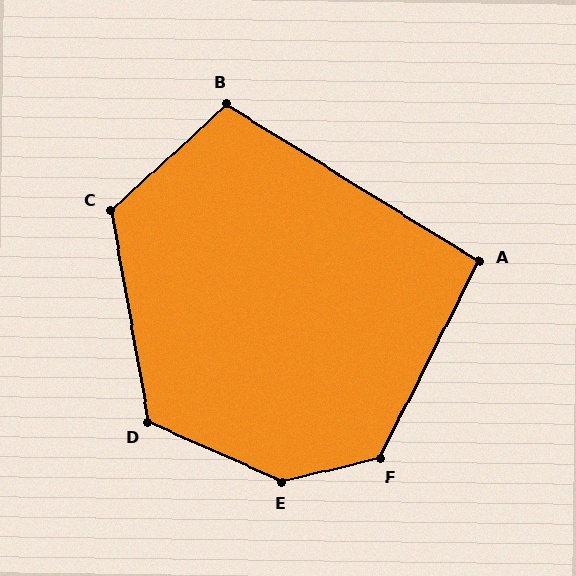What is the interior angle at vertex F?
Approximately 130 degrees (obtuse).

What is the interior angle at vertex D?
Approximately 124 degrees (obtuse).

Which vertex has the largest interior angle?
E, at approximately 143 degrees.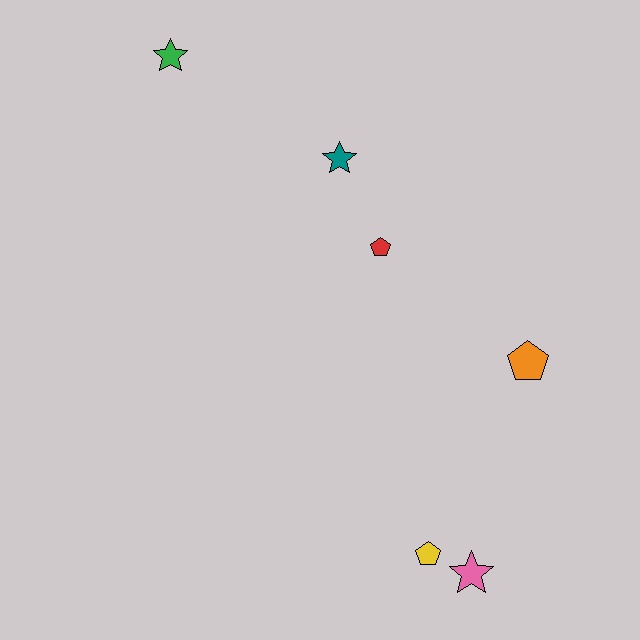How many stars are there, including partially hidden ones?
There are 3 stars.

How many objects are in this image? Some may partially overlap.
There are 6 objects.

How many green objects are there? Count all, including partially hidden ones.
There is 1 green object.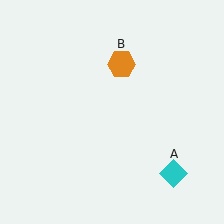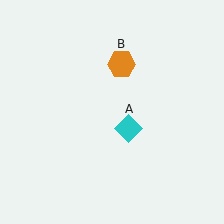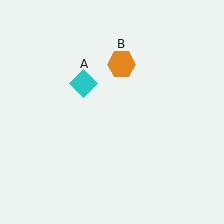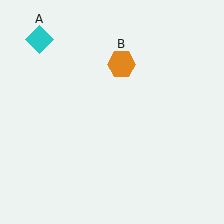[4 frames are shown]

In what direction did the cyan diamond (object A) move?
The cyan diamond (object A) moved up and to the left.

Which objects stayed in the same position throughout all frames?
Orange hexagon (object B) remained stationary.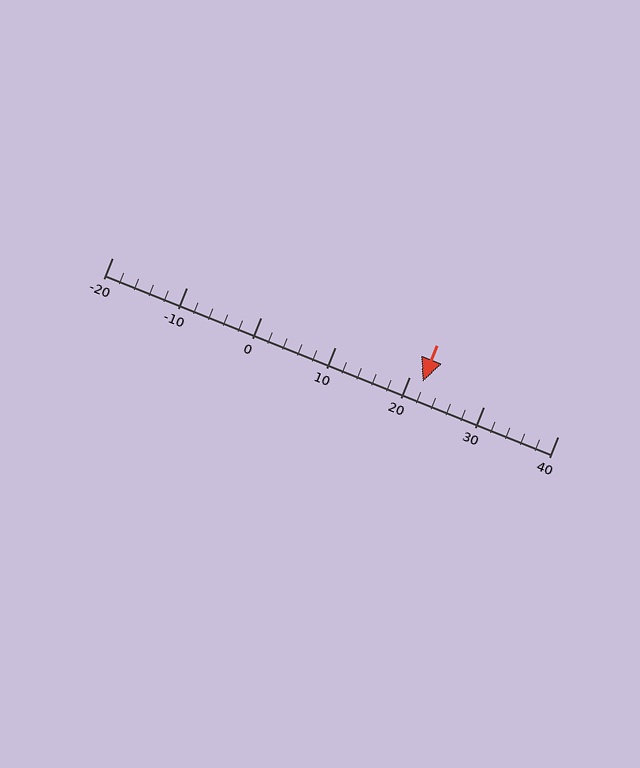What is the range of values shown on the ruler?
The ruler shows values from -20 to 40.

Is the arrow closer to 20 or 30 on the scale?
The arrow is closer to 20.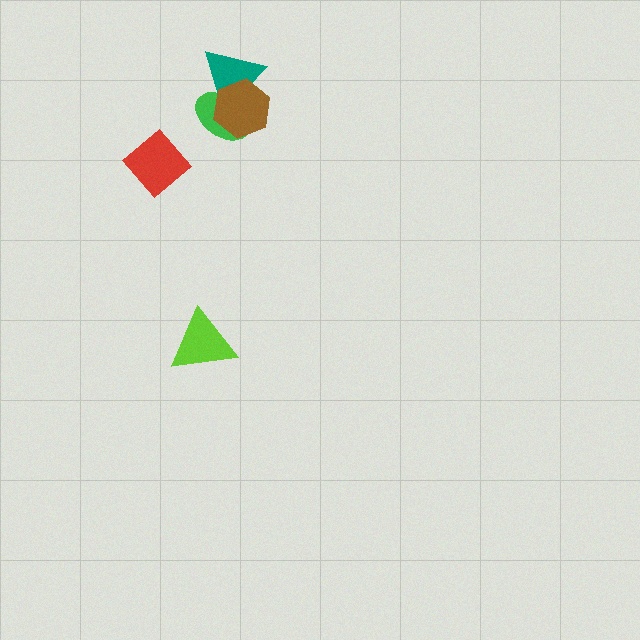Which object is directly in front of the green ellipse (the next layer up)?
The teal triangle is directly in front of the green ellipse.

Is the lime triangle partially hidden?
No, no other shape covers it.